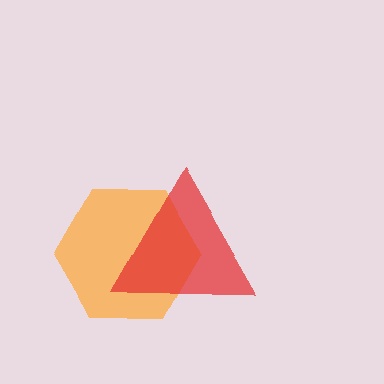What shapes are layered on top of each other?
The layered shapes are: an orange hexagon, a red triangle.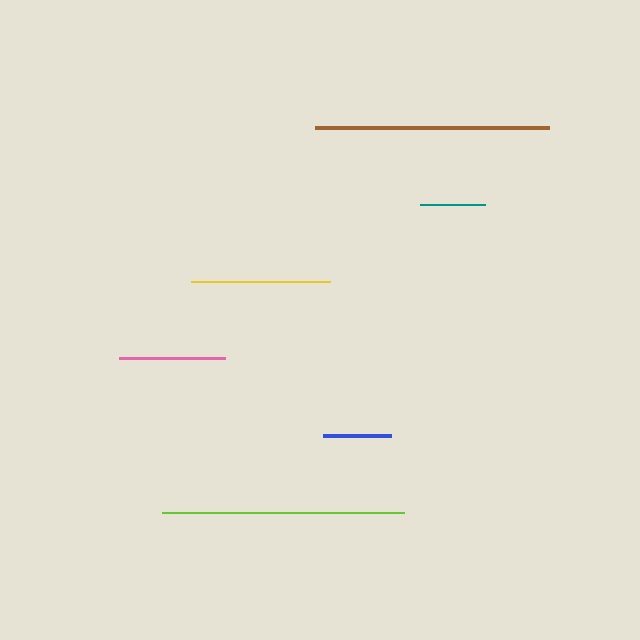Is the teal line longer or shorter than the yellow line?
The yellow line is longer than the teal line.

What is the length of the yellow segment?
The yellow segment is approximately 139 pixels long.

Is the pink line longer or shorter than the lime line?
The lime line is longer than the pink line.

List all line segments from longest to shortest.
From longest to shortest: lime, brown, yellow, pink, blue, teal.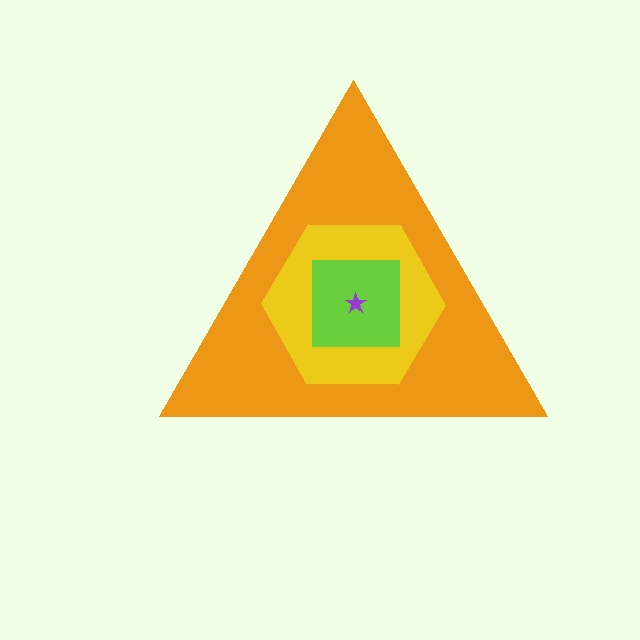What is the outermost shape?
The orange triangle.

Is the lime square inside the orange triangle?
Yes.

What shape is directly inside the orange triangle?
The yellow hexagon.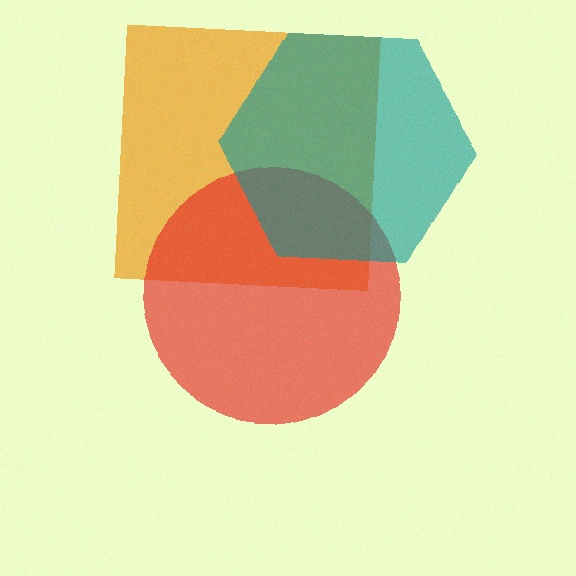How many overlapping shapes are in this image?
There are 3 overlapping shapes in the image.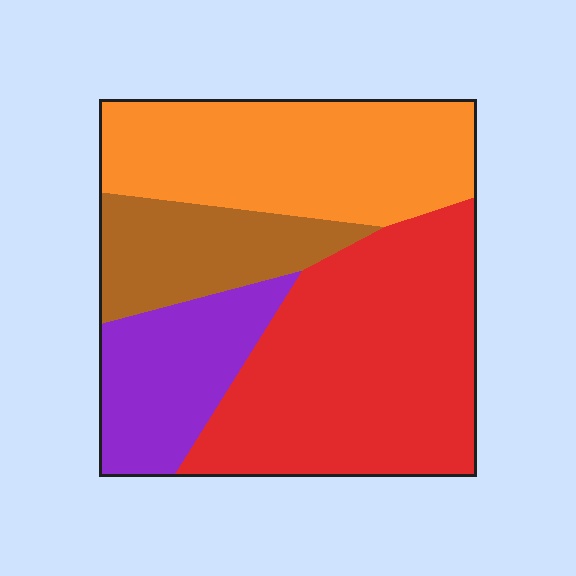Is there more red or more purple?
Red.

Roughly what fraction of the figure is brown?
Brown covers around 15% of the figure.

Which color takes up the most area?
Red, at roughly 40%.